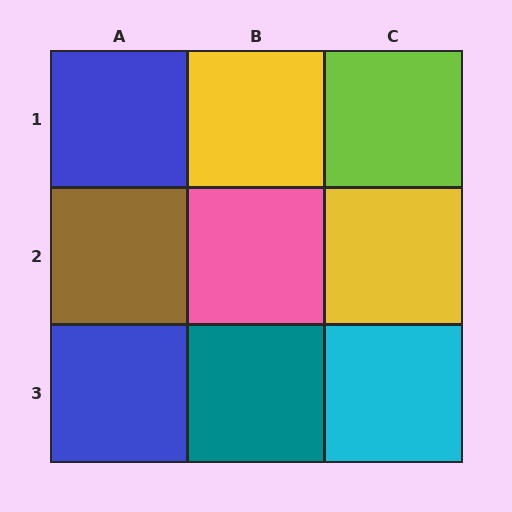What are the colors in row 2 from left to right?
Brown, pink, yellow.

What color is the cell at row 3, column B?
Teal.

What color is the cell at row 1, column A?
Blue.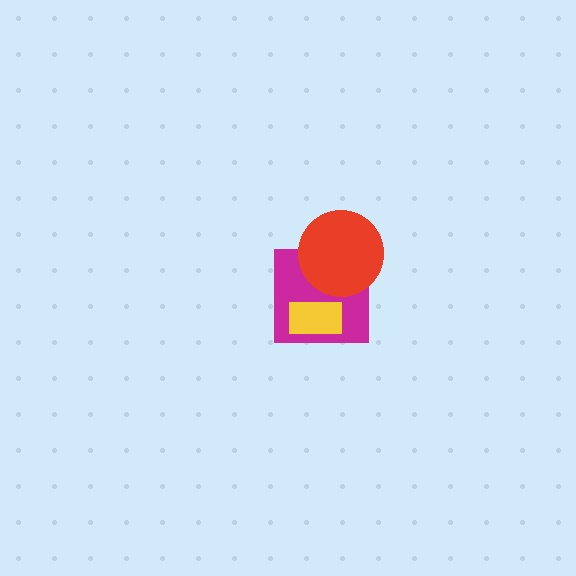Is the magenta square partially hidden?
Yes, it is partially covered by another shape.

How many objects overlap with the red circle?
1 object overlaps with the red circle.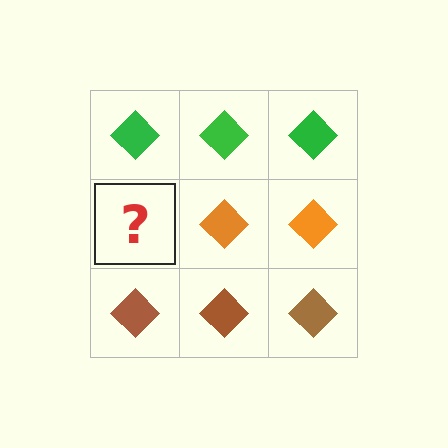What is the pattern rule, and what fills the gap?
The rule is that each row has a consistent color. The gap should be filled with an orange diamond.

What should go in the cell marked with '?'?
The missing cell should contain an orange diamond.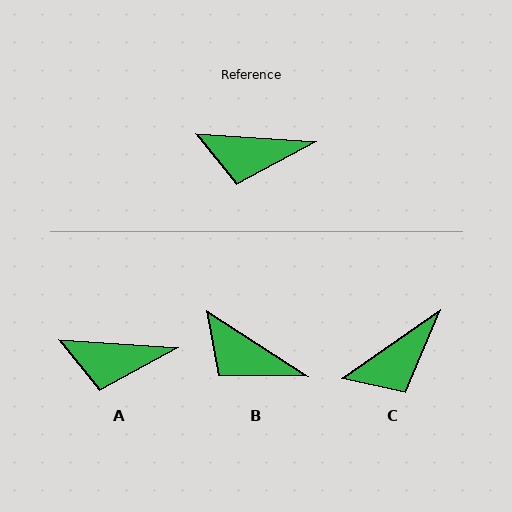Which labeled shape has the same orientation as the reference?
A.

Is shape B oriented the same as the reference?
No, it is off by about 29 degrees.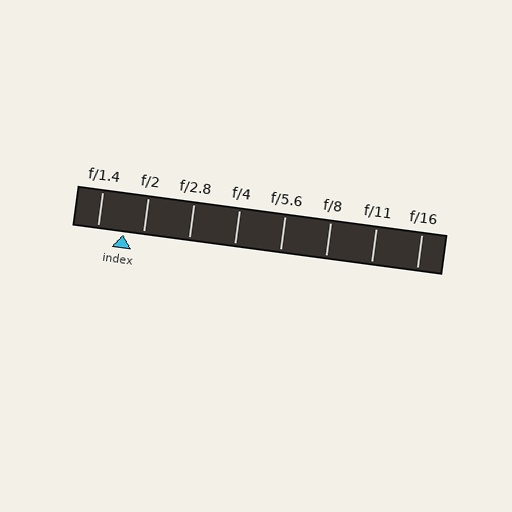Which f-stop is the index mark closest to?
The index mark is closest to f/2.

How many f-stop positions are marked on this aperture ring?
There are 8 f-stop positions marked.